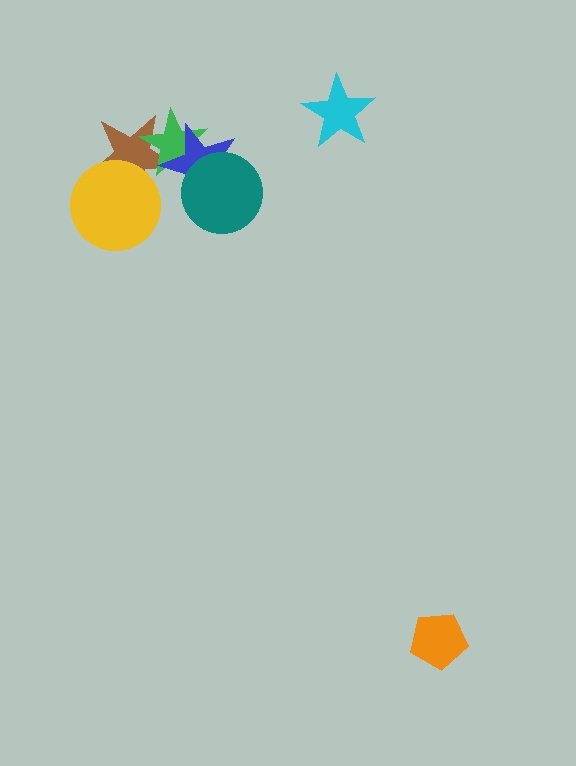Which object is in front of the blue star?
The teal circle is in front of the blue star.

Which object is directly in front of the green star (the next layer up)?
The blue star is directly in front of the green star.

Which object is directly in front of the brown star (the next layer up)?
The yellow circle is directly in front of the brown star.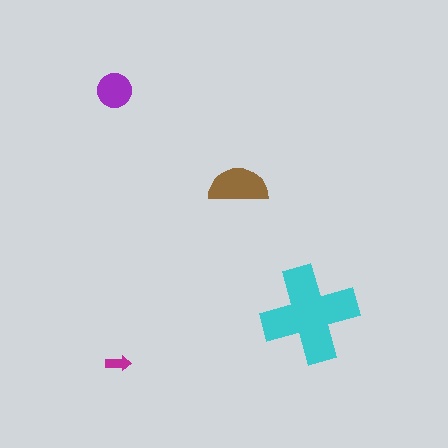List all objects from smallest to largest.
The magenta arrow, the purple circle, the brown semicircle, the cyan cross.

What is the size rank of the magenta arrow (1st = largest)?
4th.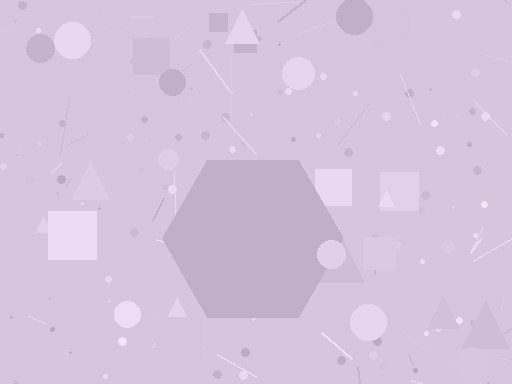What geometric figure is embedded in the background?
A hexagon is embedded in the background.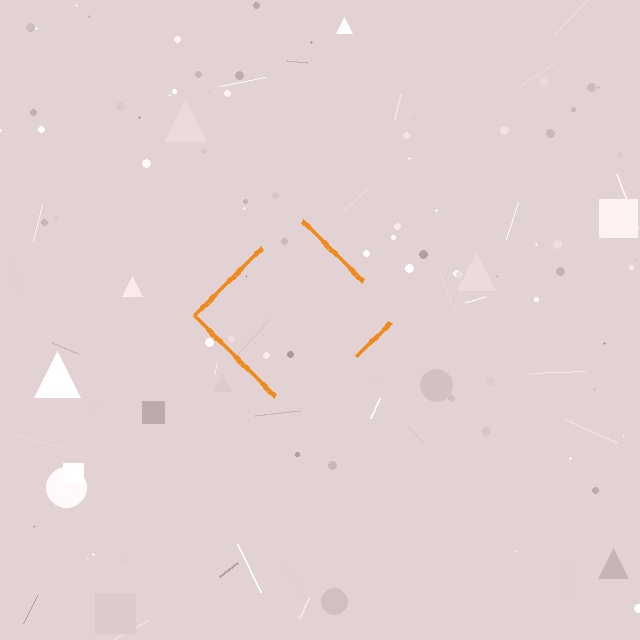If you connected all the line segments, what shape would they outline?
They would outline a diamond.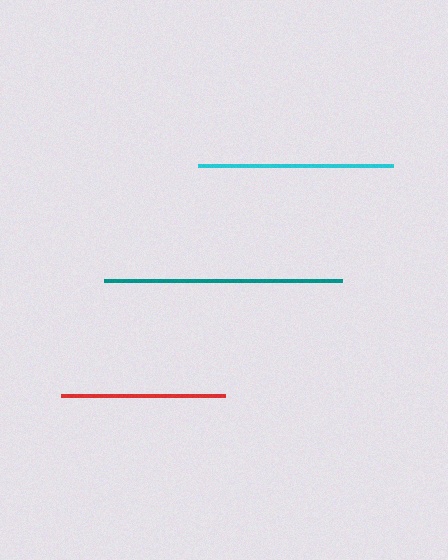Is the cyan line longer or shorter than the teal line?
The teal line is longer than the cyan line.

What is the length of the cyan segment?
The cyan segment is approximately 195 pixels long.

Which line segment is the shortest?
The red line is the shortest at approximately 163 pixels.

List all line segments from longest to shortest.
From longest to shortest: teal, cyan, red.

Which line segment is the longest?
The teal line is the longest at approximately 238 pixels.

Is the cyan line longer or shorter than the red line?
The cyan line is longer than the red line.